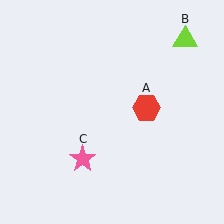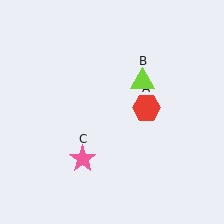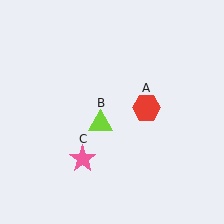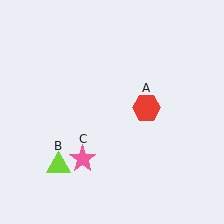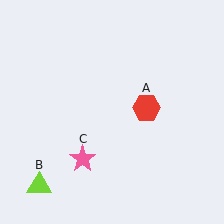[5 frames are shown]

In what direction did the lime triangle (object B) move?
The lime triangle (object B) moved down and to the left.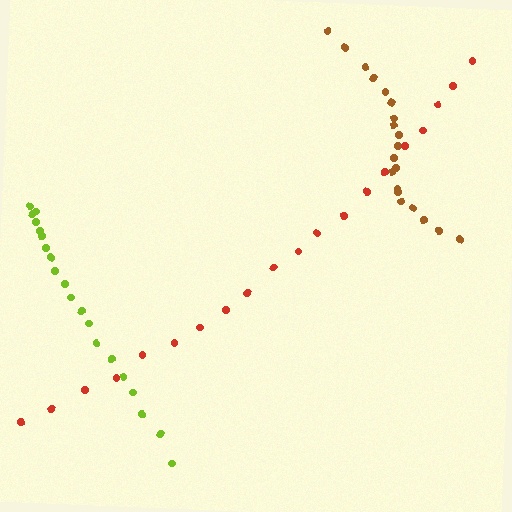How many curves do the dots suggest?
There are 3 distinct paths.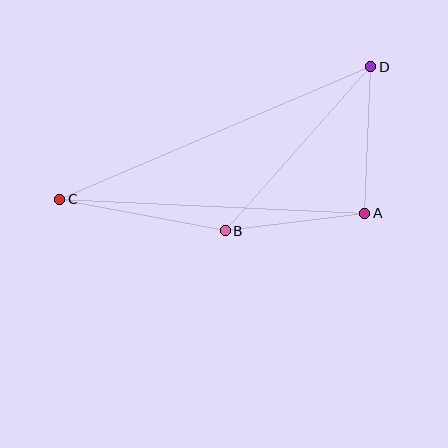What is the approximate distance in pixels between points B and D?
The distance between B and D is approximately 219 pixels.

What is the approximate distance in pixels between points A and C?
The distance between A and C is approximately 305 pixels.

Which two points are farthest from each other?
Points C and D are farthest from each other.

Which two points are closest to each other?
Points A and B are closest to each other.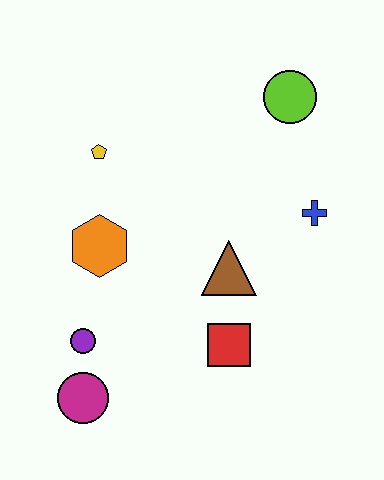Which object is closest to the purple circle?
The magenta circle is closest to the purple circle.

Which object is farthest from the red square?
The lime circle is farthest from the red square.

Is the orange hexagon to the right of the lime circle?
No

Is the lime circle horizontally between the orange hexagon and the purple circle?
No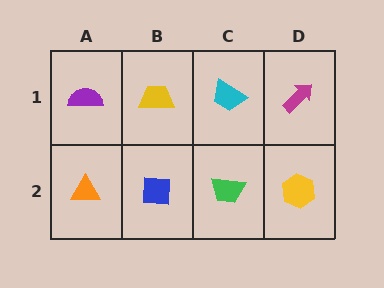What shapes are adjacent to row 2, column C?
A cyan trapezoid (row 1, column C), a blue square (row 2, column B), a yellow hexagon (row 2, column D).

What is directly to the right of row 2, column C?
A yellow hexagon.